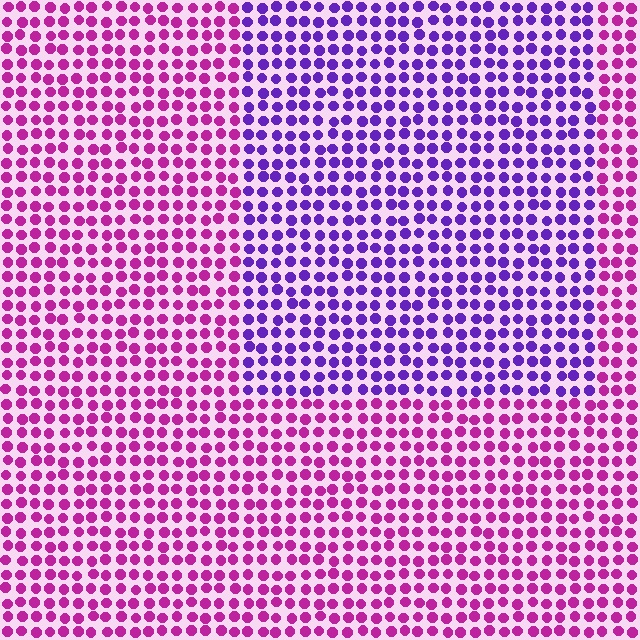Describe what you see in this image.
The image is filled with small magenta elements in a uniform arrangement. A rectangle-shaped region is visible where the elements are tinted to a slightly different hue, forming a subtle color boundary.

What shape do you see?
I see a rectangle.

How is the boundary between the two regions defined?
The boundary is defined purely by a slight shift in hue (about 46 degrees). Spacing, size, and orientation are identical on both sides.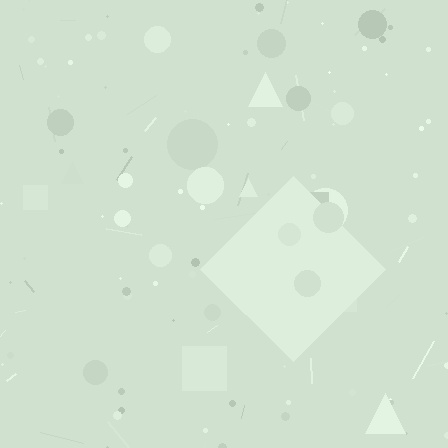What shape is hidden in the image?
A diamond is hidden in the image.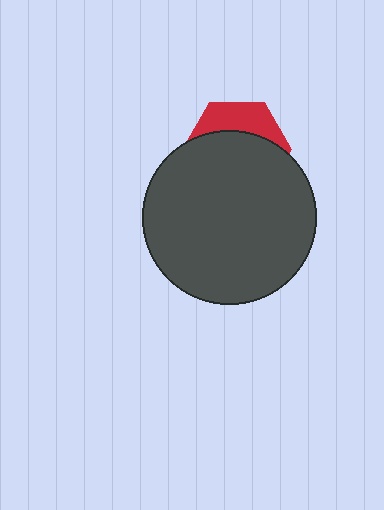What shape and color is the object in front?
The object in front is a dark gray circle.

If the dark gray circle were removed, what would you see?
You would see the complete red hexagon.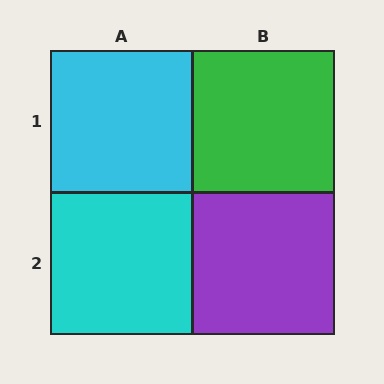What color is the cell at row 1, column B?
Green.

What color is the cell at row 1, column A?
Cyan.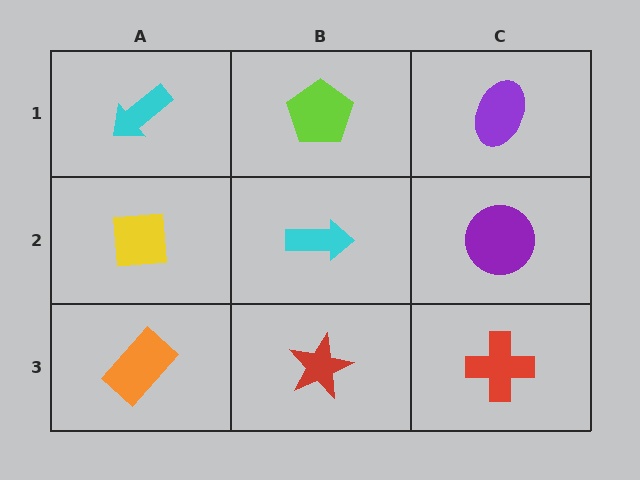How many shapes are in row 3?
3 shapes.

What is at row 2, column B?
A cyan arrow.